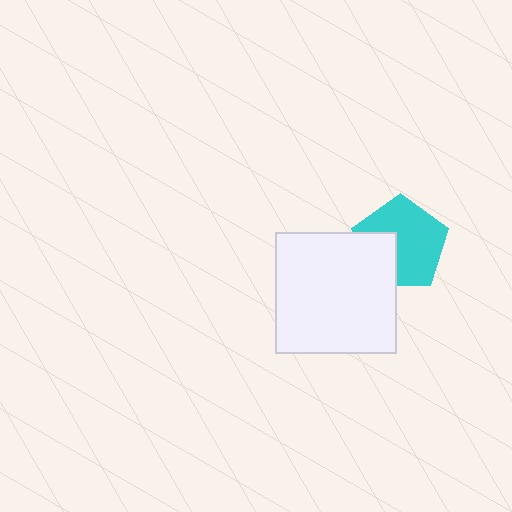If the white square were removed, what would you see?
You would see the complete cyan pentagon.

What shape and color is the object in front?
The object in front is a white square.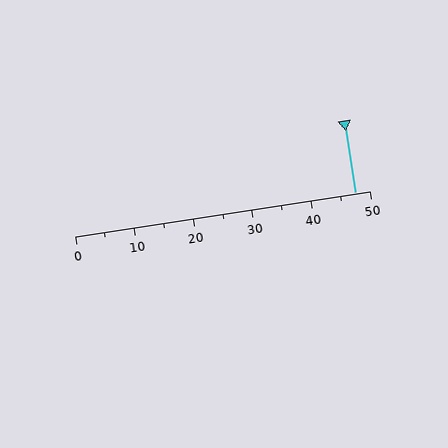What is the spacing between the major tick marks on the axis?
The major ticks are spaced 10 apart.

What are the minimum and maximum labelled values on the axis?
The axis runs from 0 to 50.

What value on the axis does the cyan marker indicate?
The marker indicates approximately 47.5.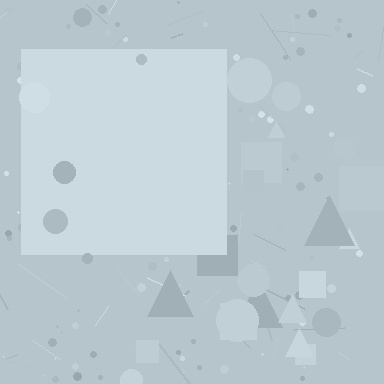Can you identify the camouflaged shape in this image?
The camouflaged shape is a square.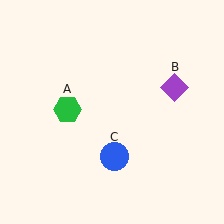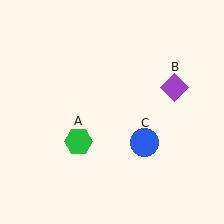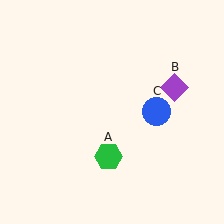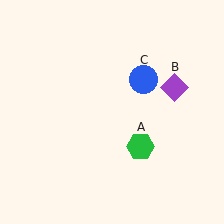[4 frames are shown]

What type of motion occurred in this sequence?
The green hexagon (object A), blue circle (object C) rotated counterclockwise around the center of the scene.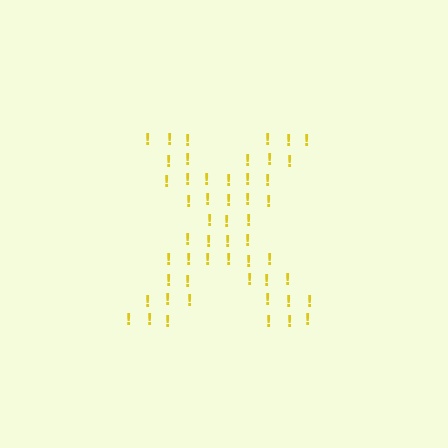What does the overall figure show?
The overall figure shows the letter X.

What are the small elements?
The small elements are exclamation marks.